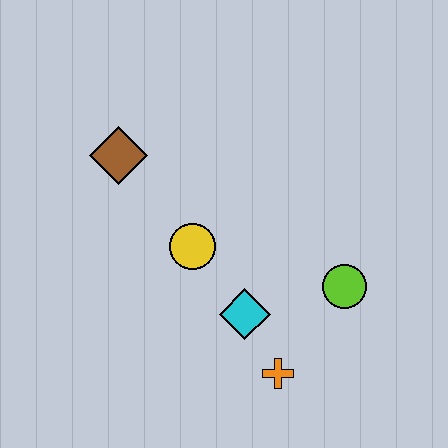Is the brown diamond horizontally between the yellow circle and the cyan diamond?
No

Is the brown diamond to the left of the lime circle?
Yes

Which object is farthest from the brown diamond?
The orange cross is farthest from the brown diamond.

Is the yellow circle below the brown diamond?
Yes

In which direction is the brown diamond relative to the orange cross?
The brown diamond is above the orange cross.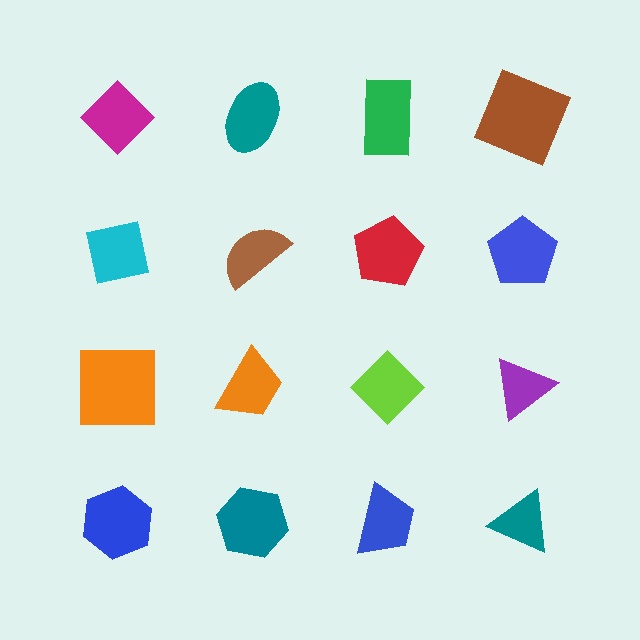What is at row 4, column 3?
A blue trapezoid.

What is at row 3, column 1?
An orange square.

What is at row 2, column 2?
A brown semicircle.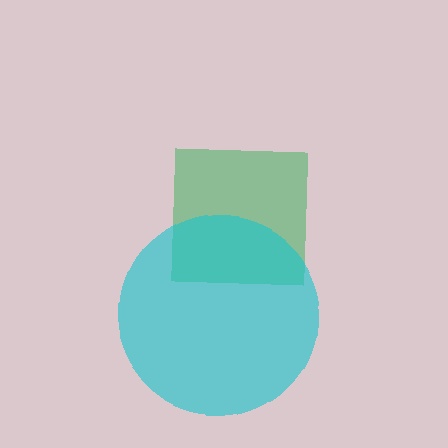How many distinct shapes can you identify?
There are 2 distinct shapes: a green square, a cyan circle.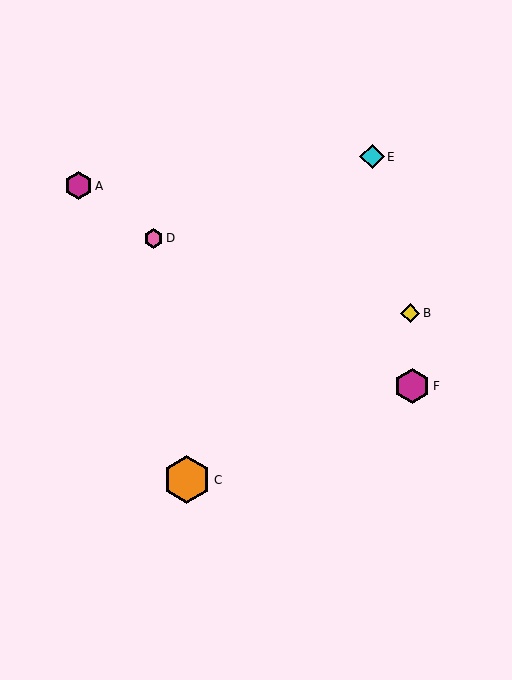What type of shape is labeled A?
Shape A is a magenta hexagon.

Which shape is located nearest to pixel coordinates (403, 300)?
The yellow diamond (labeled B) at (410, 313) is nearest to that location.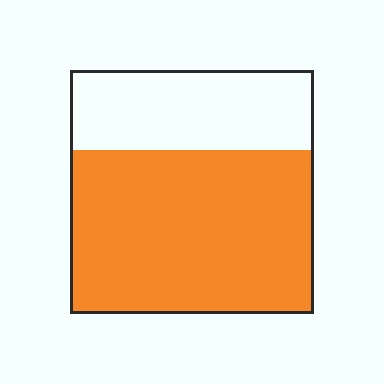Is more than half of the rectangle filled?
Yes.